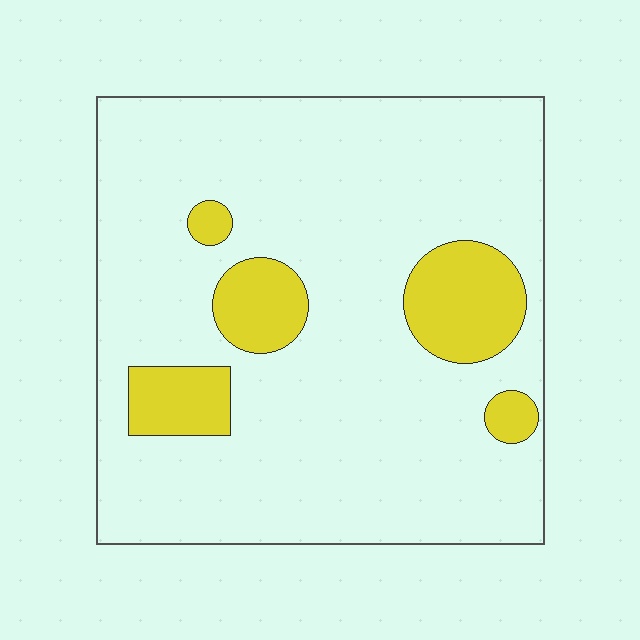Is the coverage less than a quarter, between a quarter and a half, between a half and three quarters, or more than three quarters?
Less than a quarter.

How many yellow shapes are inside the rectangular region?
5.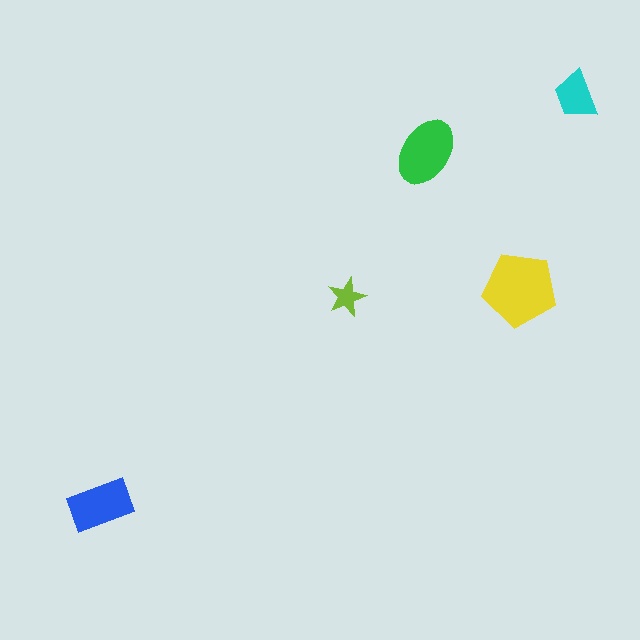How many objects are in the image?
There are 5 objects in the image.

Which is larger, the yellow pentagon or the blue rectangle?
The yellow pentagon.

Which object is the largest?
The yellow pentagon.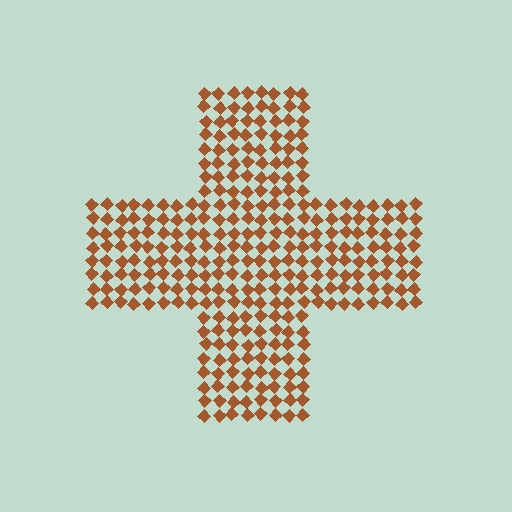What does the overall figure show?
The overall figure shows a cross.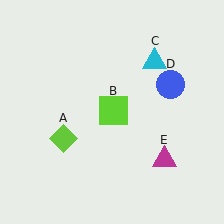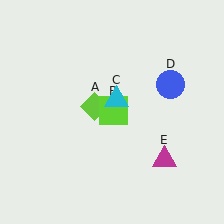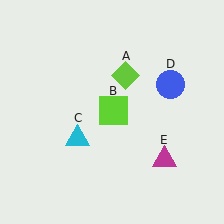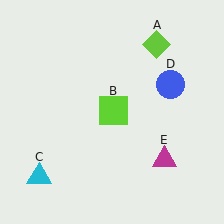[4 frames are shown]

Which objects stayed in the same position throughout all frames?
Lime square (object B) and blue circle (object D) and magenta triangle (object E) remained stationary.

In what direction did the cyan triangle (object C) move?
The cyan triangle (object C) moved down and to the left.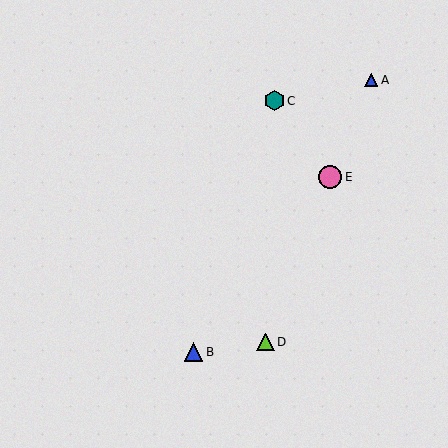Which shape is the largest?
The pink circle (labeled E) is the largest.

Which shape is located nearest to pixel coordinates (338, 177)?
The pink circle (labeled E) at (330, 177) is nearest to that location.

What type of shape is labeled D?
Shape D is a lime triangle.